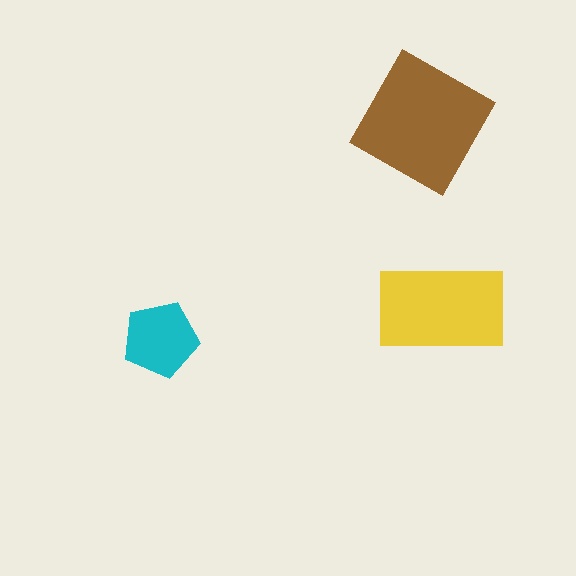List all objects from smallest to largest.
The cyan pentagon, the yellow rectangle, the brown square.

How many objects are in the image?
There are 3 objects in the image.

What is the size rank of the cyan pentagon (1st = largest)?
3rd.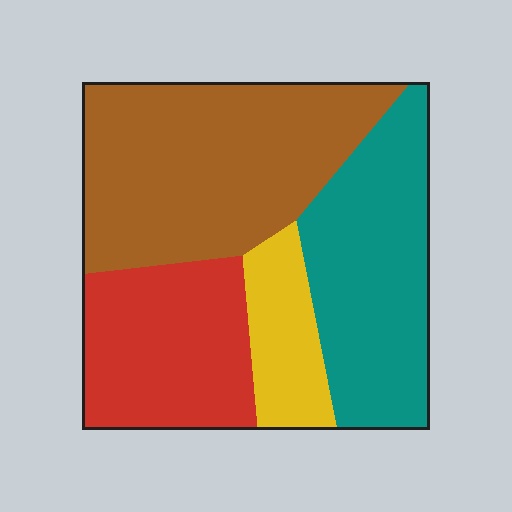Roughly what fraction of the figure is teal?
Teal takes up between a quarter and a half of the figure.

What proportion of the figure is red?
Red takes up about one quarter (1/4) of the figure.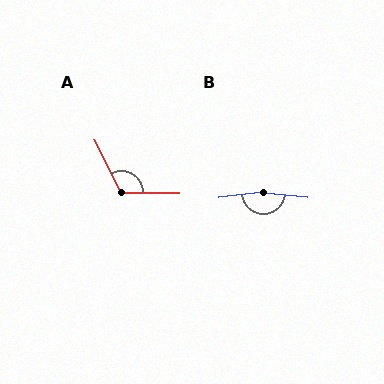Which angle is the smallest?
A, at approximately 117 degrees.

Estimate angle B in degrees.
Approximately 167 degrees.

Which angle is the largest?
B, at approximately 167 degrees.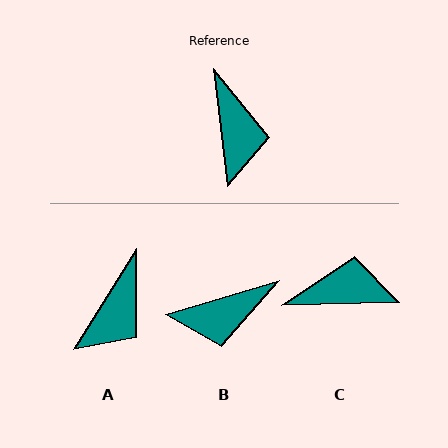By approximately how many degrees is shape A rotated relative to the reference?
Approximately 39 degrees clockwise.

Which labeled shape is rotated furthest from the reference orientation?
C, about 85 degrees away.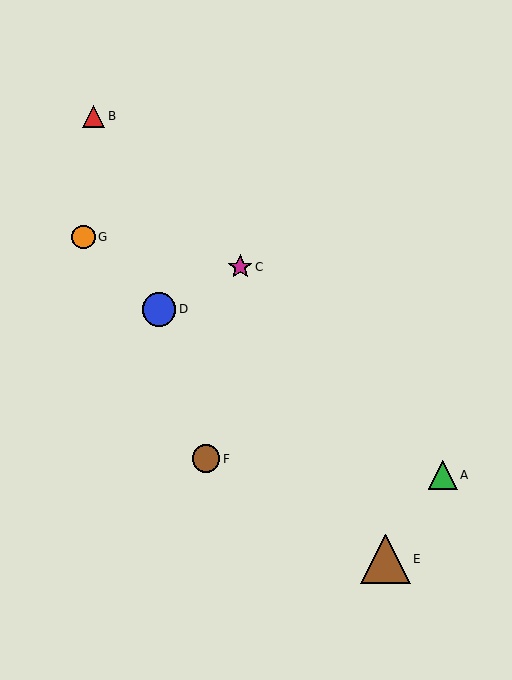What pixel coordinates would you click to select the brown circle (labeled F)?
Click at (206, 459) to select the brown circle F.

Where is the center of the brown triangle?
The center of the brown triangle is at (386, 559).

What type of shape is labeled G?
Shape G is an orange circle.